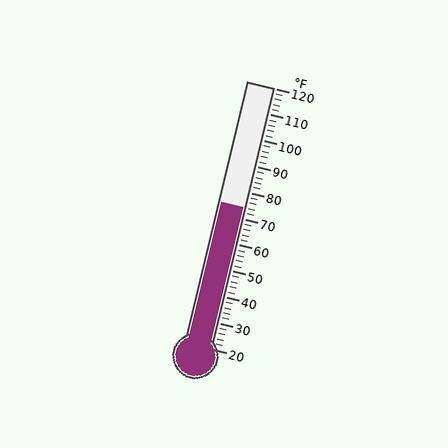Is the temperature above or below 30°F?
The temperature is above 30°F.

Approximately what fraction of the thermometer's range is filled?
The thermometer is filled to approximately 55% of its range.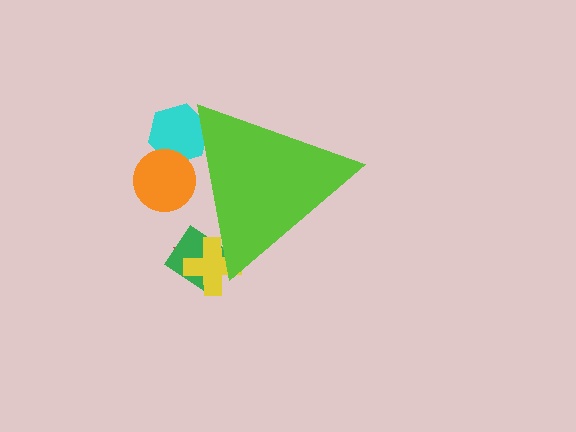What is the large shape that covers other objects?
A lime triangle.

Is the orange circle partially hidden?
Yes, the orange circle is partially hidden behind the lime triangle.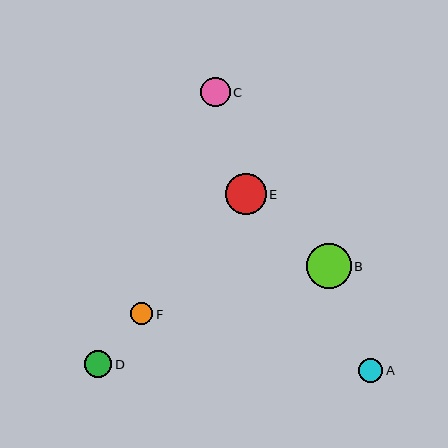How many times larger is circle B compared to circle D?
Circle B is approximately 1.7 times the size of circle D.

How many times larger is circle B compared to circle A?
Circle B is approximately 1.9 times the size of circle A.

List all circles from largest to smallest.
From largest to smallest: B, E, C, D, A, F.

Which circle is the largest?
Circle B is the largest with a size of approximately 45 pixels.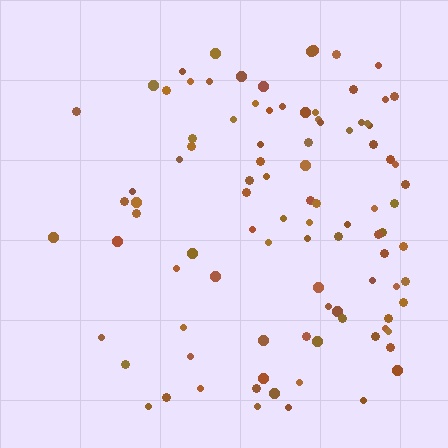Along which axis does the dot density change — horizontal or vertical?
Horizontal.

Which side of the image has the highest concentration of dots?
The right.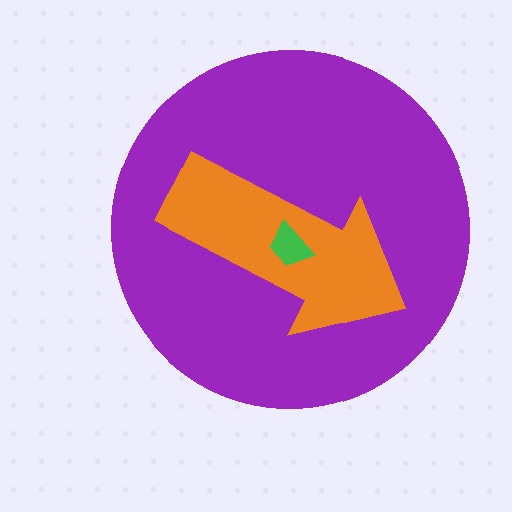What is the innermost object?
The green trapezoid.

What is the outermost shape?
The purple circle.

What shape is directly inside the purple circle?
The orange arrow.